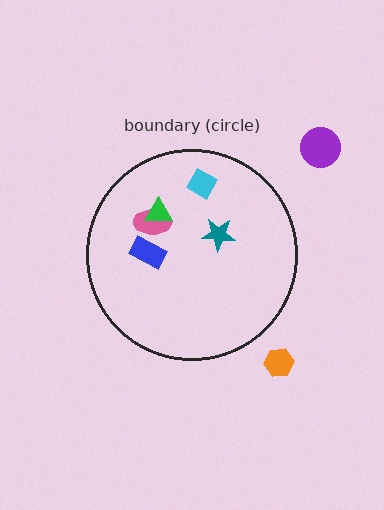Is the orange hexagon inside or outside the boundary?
Outside.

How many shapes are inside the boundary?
5 inside, 2 outside.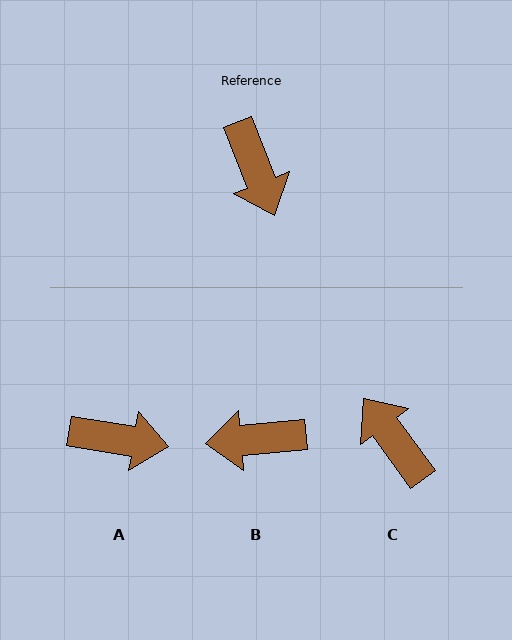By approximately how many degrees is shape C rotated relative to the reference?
Approximately 166 degrees clockwise.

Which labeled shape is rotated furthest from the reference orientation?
C, about 166 degrees away.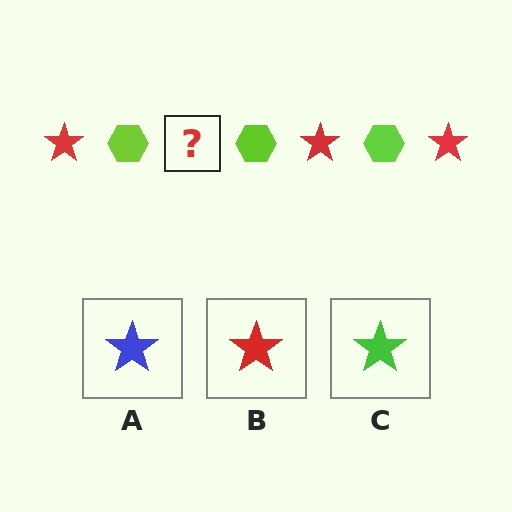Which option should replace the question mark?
Option B.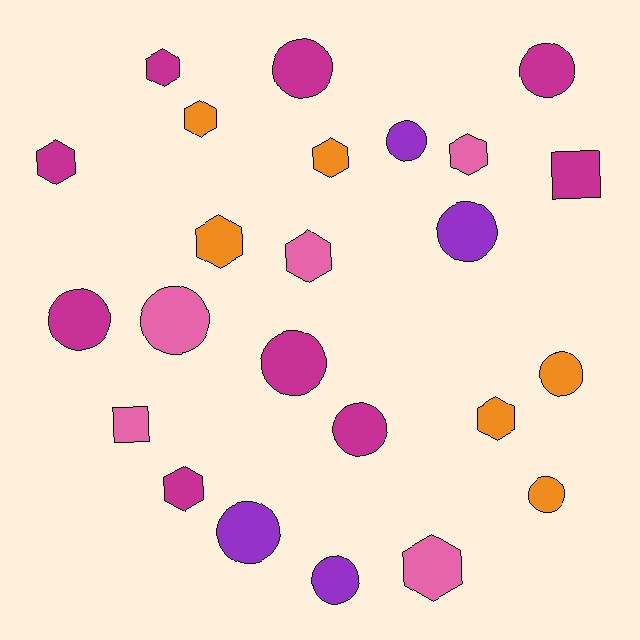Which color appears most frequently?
Magenta, with 9 objects.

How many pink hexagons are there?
There are 3 pink hexagons.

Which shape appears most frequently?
Circle, with 12 objects.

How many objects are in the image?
There are 24 objects.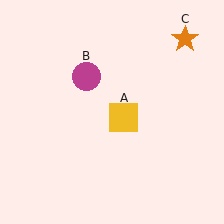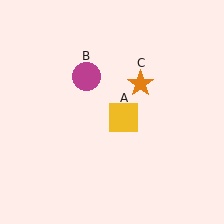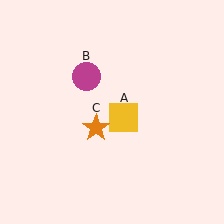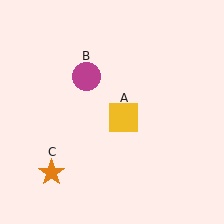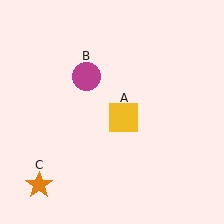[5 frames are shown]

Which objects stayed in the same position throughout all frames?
Yellow square (object A) and magenta circle (object B) remained stationary.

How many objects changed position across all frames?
1 object changed position: orange star (object C).